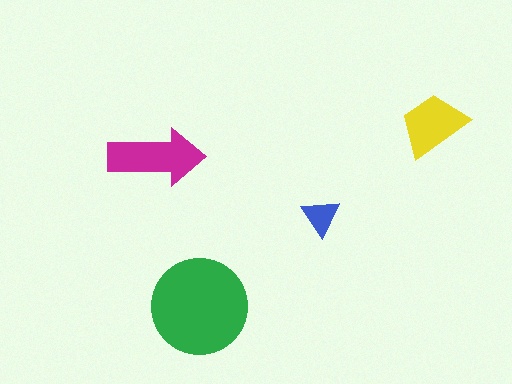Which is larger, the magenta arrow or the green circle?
The green circle.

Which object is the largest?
The green circle.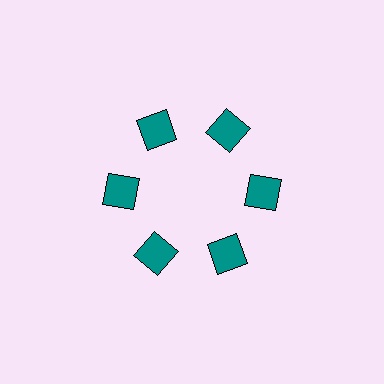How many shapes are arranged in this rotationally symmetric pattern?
There are 6 shapes, arranged in 6 groups of 1.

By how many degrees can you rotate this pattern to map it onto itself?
The pattern maps onto itself every 60 degrees of rotation.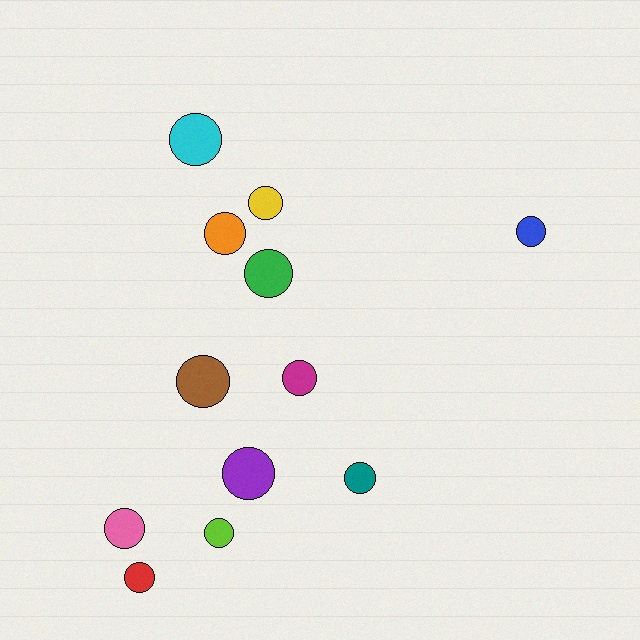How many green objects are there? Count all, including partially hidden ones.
There is 1 green object.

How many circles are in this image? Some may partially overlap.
There are 12 circles.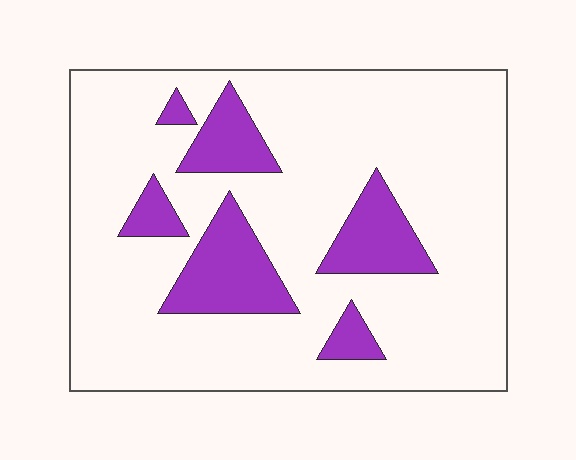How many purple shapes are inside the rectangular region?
6.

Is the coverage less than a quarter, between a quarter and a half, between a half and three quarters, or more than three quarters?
Less than a quarter.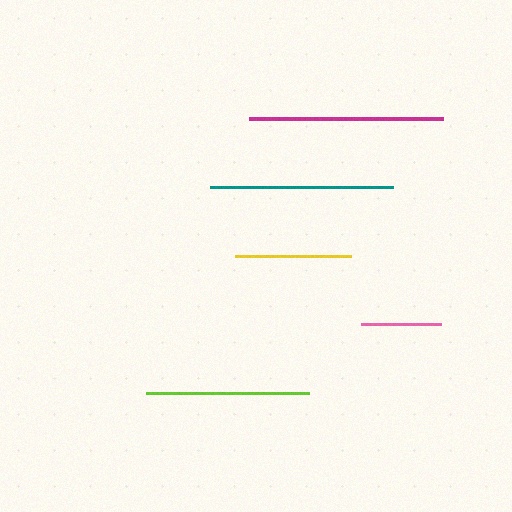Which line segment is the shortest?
The pink line is the shortest at approximately 80 pixels.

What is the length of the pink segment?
The pink segment is approximately 80 pixels long.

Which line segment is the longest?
The magenta line is the longest at approximately 194 pixels.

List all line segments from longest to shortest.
From longest to shortest: magenta, teal, lime, yellow, pink.